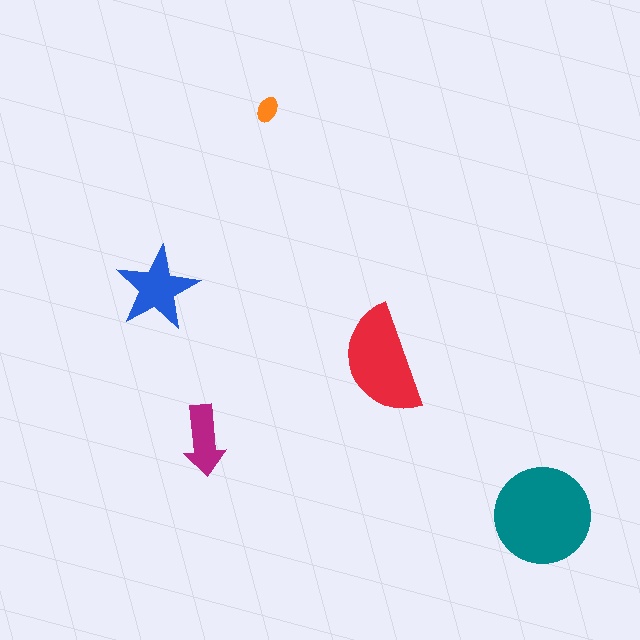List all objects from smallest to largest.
The orange ellipse, the magenta arrow, the blue star, the red semicircle, the teal circle.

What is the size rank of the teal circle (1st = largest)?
1st.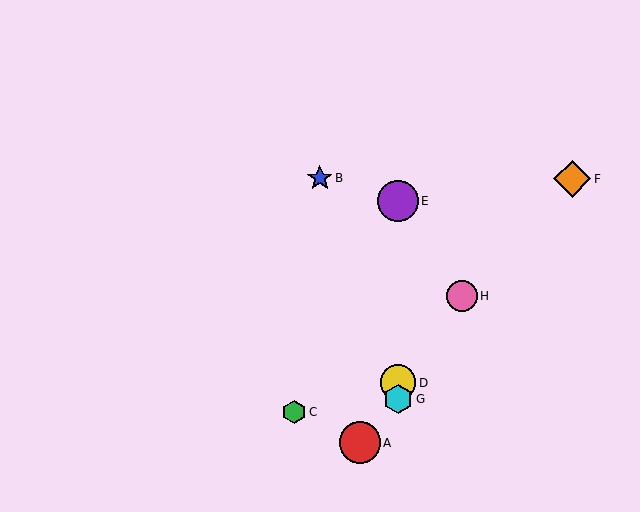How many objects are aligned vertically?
3 objects (D, E, G) are aligned vertically.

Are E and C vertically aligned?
No, E is at x≈398 and C is at x≈294.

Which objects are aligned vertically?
Objects D, E, G are aligned vertically.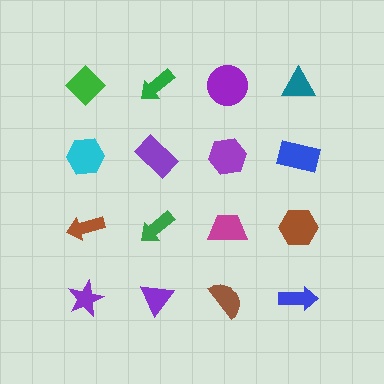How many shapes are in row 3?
4 shapes.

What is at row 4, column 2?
A purple triangle.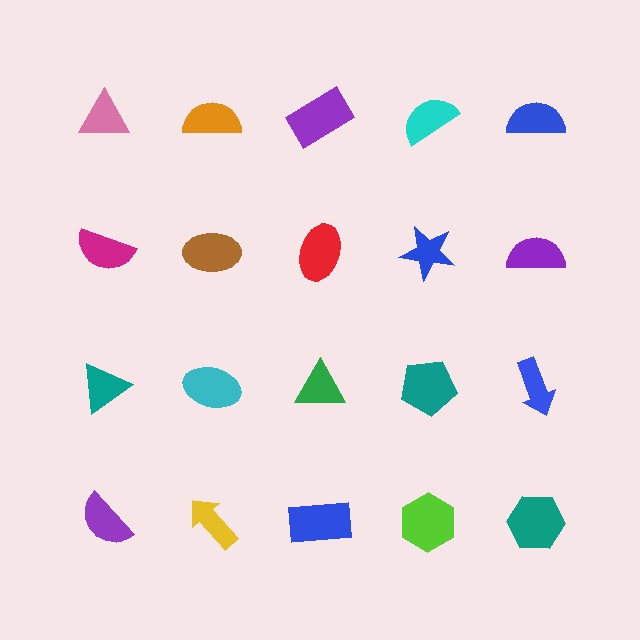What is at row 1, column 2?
An orange semicircle.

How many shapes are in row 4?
5 shapes.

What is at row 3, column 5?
A blue arrow.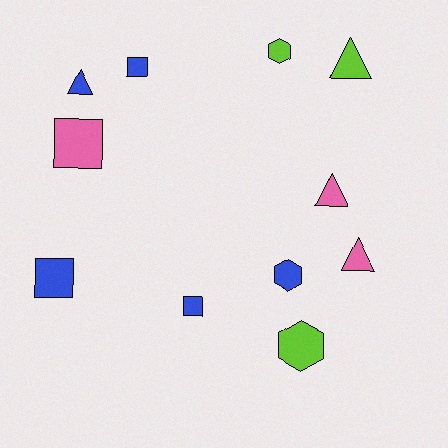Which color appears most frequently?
Blue, with 5 objects.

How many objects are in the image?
There are 11 objects.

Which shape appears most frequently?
Triangle, with 4 objects.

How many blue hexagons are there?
There is 1 blue hexagon.